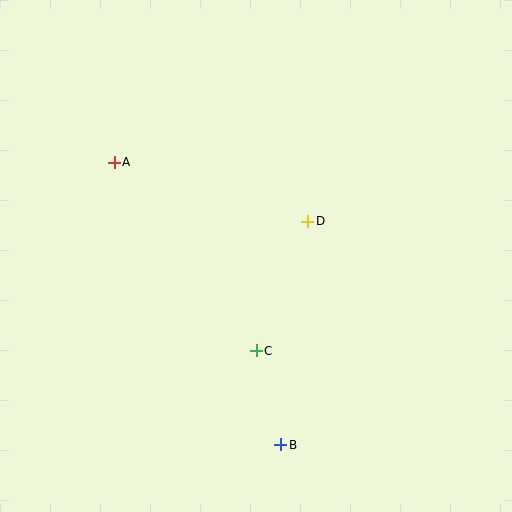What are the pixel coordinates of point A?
Point A is at (114, 162).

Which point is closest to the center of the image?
Point D at (308, 221) is closest to the center.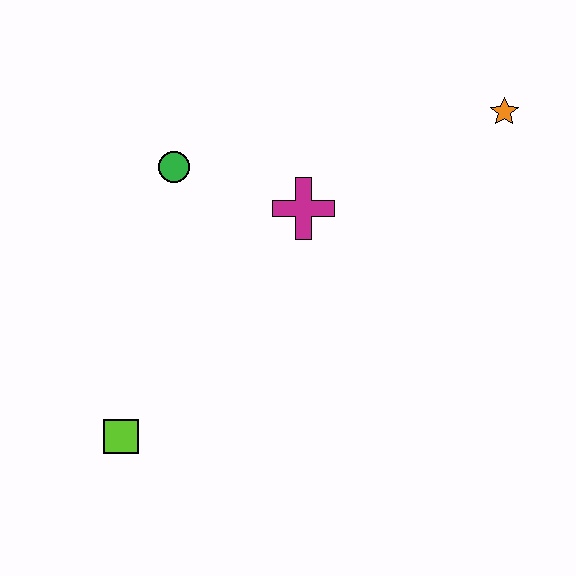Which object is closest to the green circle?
The magenta cross is closest to the green circle.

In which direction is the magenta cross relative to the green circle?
The magenta cross is to the right of the green circle.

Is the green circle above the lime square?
Yes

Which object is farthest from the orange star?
The lime square is farthest from the orange star.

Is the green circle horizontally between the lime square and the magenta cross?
Yes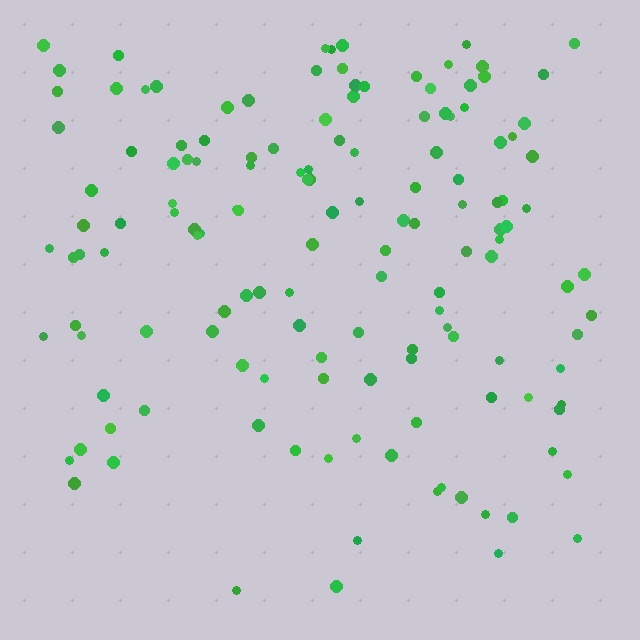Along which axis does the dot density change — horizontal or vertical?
Vertical.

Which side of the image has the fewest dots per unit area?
The bottom.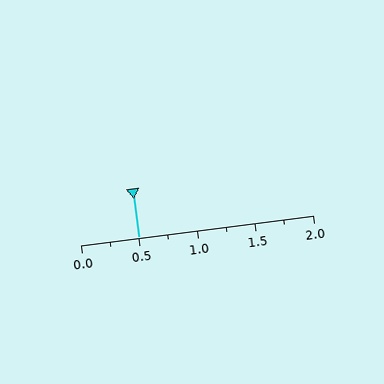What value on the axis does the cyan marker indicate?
The marker indicates approximately 0.5.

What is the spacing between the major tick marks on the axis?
The major ticks are spaced 0.5 apart.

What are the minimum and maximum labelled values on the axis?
The axis runs from 0.0 to 2.0.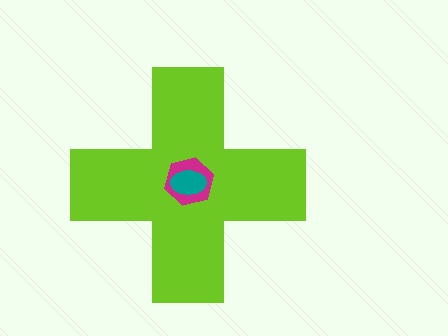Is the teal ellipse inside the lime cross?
Yes.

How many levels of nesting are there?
3.